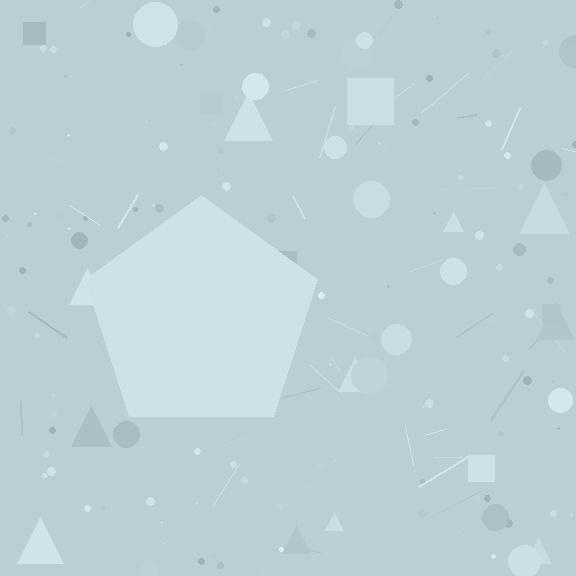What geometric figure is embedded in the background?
A pentagon is embedded in the background.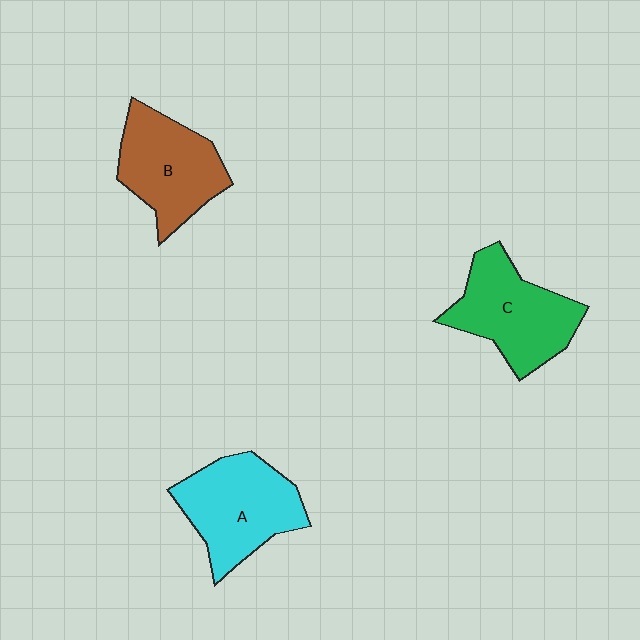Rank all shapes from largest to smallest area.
From largest to smallest: A (cyan), C (green), B (brown).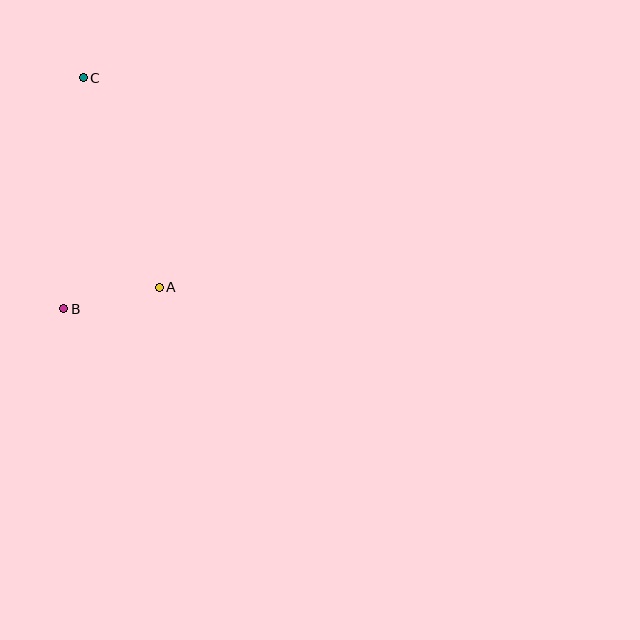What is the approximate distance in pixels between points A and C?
The distance between A and C is approximately 223 pixels.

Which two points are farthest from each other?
Points B and C are farthest from each other.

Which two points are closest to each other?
Points A and B are closest to each other.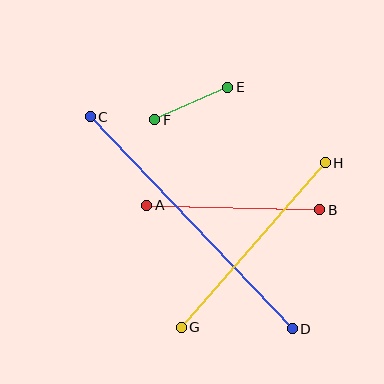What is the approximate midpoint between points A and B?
The midpoint is at approximately (233, 208) pixels.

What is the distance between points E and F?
The distance is approximately 80 pixels.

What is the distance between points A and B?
The distance is approximately 173 pixels.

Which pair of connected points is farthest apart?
Points C and D are farthest apart.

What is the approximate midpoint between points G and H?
The midpoint is at approximately (253, 245) pixels.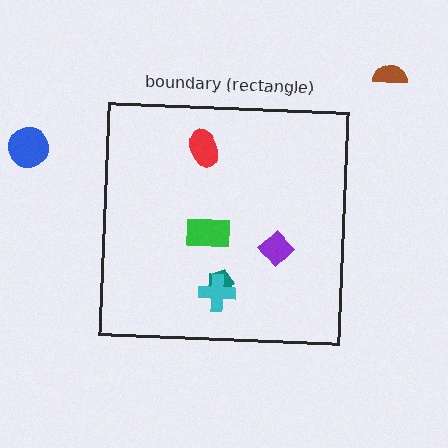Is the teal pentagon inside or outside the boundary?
Inside.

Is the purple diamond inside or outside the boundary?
Inside.